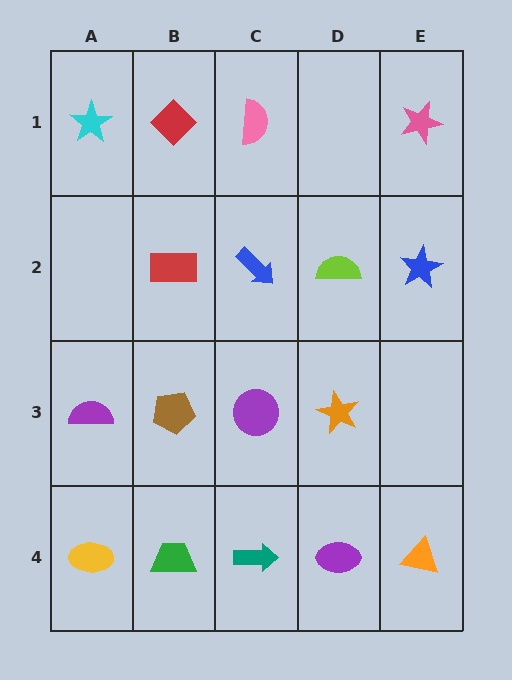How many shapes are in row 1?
4 shapes.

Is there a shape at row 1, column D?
No, that cell is empty.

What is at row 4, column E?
An orange triangle.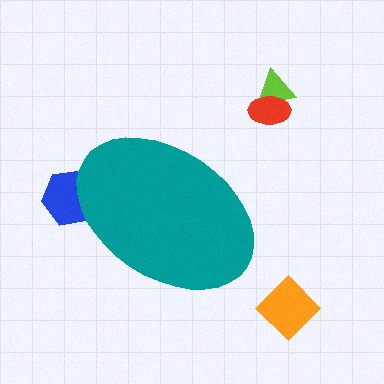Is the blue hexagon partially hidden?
Yes, the blue hexagon is partially hidden behind the teal ellipse.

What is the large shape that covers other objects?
A teal ellipse.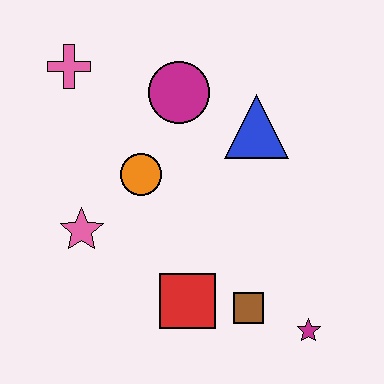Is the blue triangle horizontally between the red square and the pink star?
No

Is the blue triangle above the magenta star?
Yes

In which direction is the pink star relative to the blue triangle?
The pink star is to the left of the blue triangle.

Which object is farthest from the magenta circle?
The magenta star is farthest from the magenta circle.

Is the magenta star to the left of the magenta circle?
No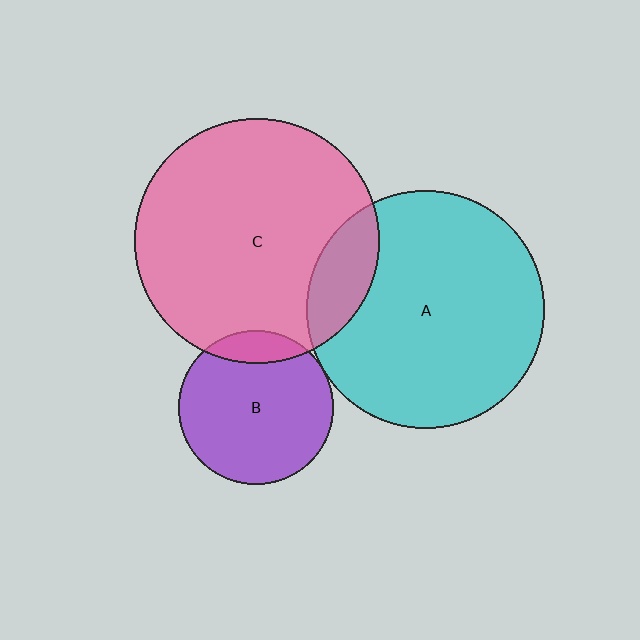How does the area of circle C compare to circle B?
Approximately 2.5 times.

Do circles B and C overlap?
Yes.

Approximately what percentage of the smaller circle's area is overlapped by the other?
Approximately 15%.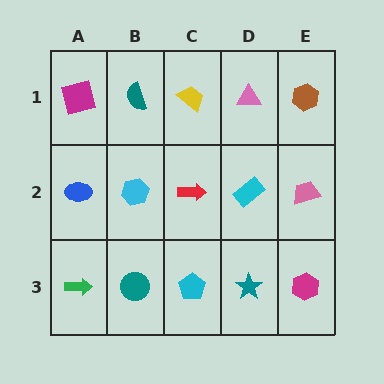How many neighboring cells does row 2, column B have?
4.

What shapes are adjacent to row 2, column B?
A teal semicircle (row 1, column B), a teal circle (row 3, column B), a blue ellipse (row 2, column A), a red arrow (row 2, column C).